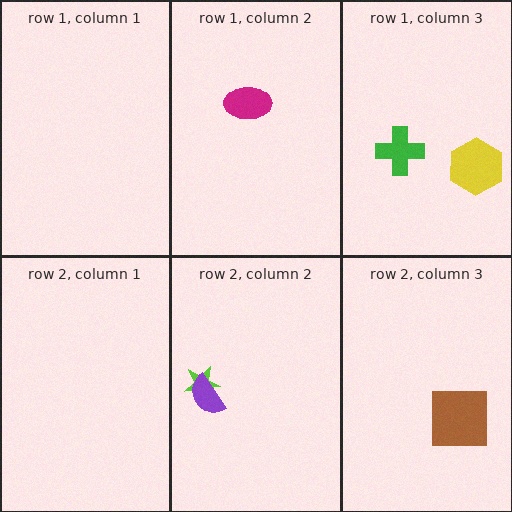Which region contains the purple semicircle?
The row 2, column 2 region.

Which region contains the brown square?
The row 2, column 3 region.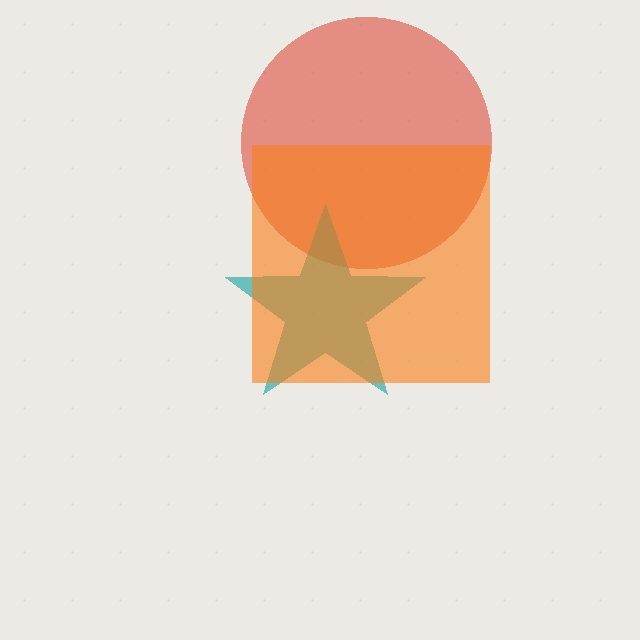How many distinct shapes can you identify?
There are 3 distinct shapes: a red circle, a teal star, an orange square.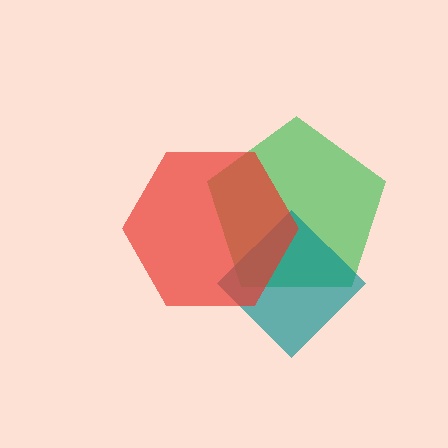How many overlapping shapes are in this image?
There are 3 overlapping shapes in the image.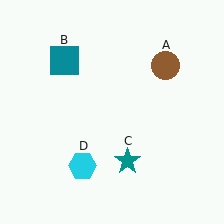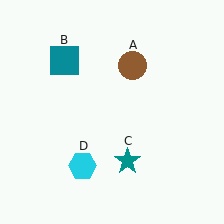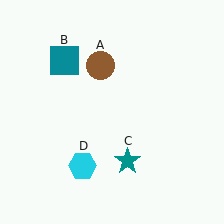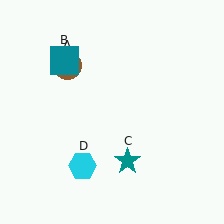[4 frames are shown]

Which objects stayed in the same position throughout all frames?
Teal square (object B) and teal star (object C) and cyan hexagon (object D) remained stationary.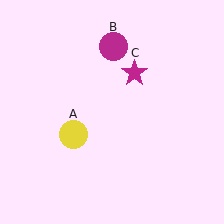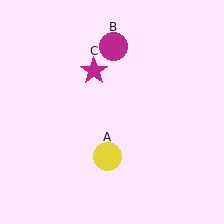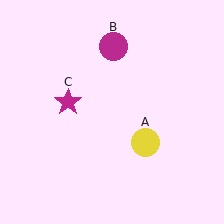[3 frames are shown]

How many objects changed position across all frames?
2 objects changed position: yellow circle (object A), magenta star (object C).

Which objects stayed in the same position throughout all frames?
Magenta circle (object B) remained stationary.